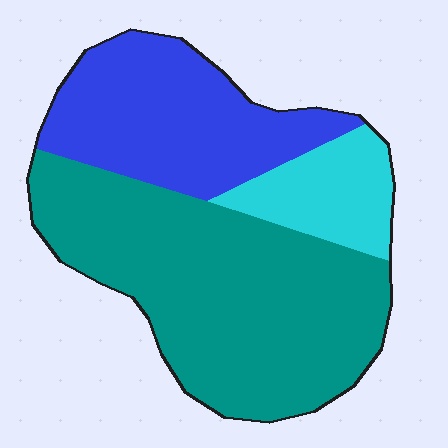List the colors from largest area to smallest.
From largest to smallest: teal, blue, cyan.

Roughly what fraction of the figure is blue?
Blue covers roughly 30% of the figure.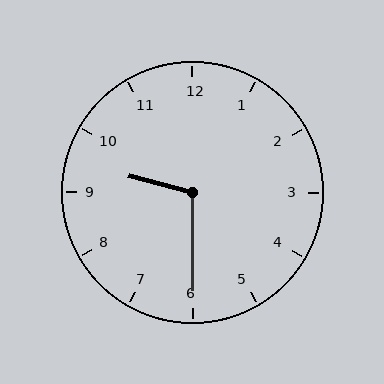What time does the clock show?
9:30.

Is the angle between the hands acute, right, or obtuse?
It is obtuse.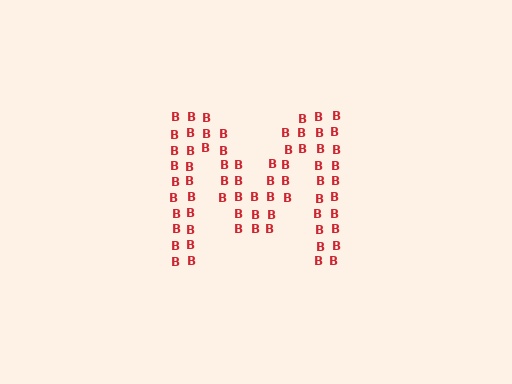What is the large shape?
The large shape is the letter M.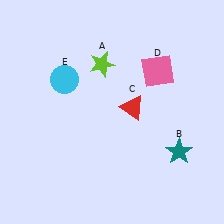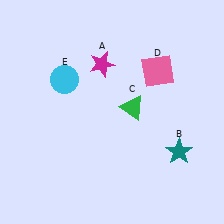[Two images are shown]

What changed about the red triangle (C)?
In Image 1, C is red. In Image 2, it changed to green.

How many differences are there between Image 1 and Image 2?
There are 2 differences between the two images.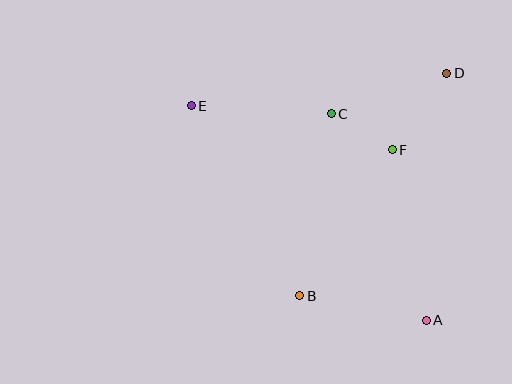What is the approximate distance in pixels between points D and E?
The distance between D and E is approximately 258 pixels.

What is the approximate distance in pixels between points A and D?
The distance between A and D is approximately 248 pixels.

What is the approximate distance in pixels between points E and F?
The distance between E and F is approximately 206 pixels.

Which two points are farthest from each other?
Points A and E are farthest from each other.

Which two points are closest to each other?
Points C and F are closest to each other.